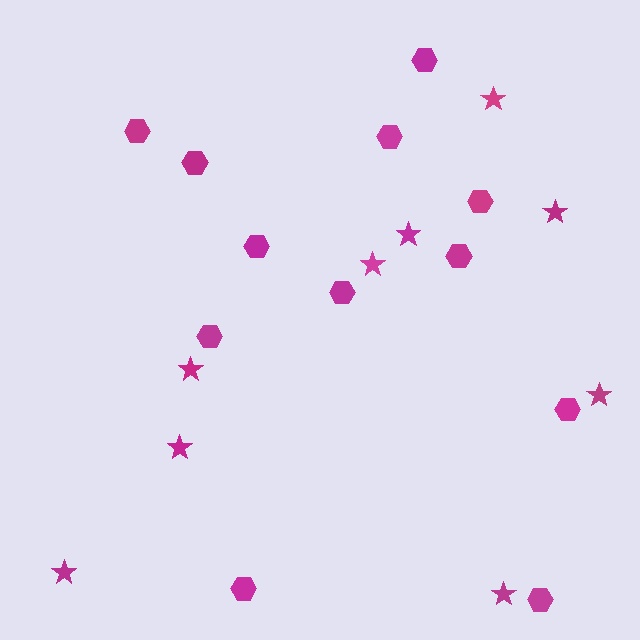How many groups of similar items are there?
There are 2 groups: one group of hexagons (12) and one group of stars (9).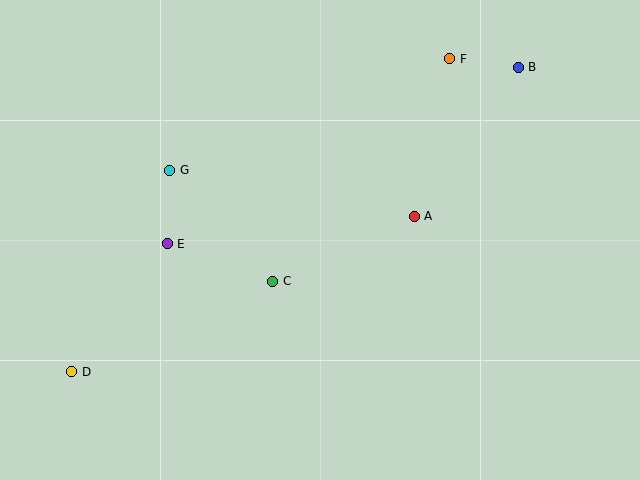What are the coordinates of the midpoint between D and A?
The midpoint between D and A is at (243, 294).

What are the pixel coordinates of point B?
Point B is at (518, 67).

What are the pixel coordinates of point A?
Point A is at (414, 216).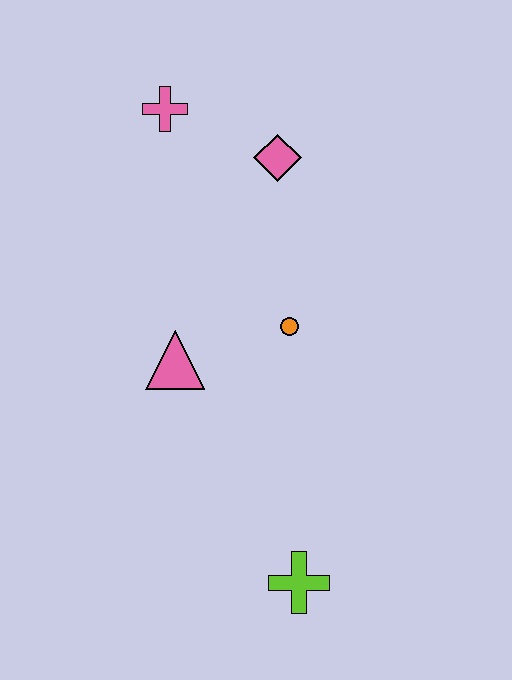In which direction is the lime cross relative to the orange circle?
The lime cross is below the orange circle.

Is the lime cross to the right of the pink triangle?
Yes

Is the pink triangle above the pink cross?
No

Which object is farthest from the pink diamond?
The lime cross is farthest from the pink diamond.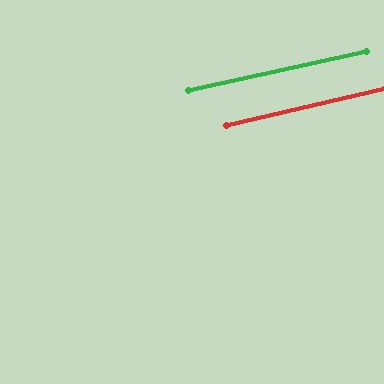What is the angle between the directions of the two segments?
Approximately 0 degrees.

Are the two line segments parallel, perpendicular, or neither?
Parallel — their directions differ by only 0.3°.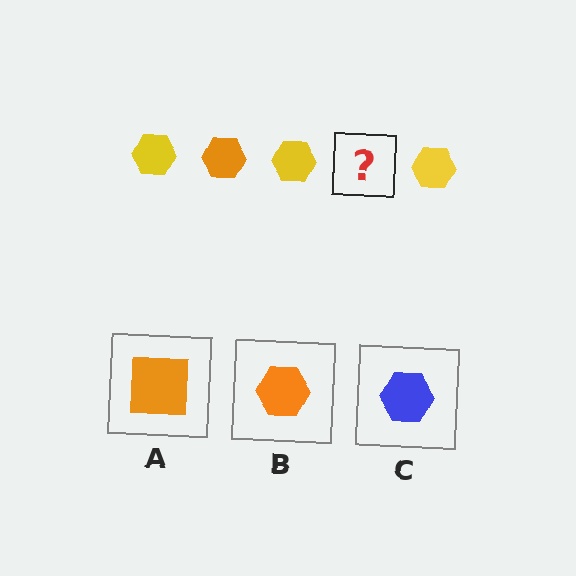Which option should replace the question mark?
Option B.